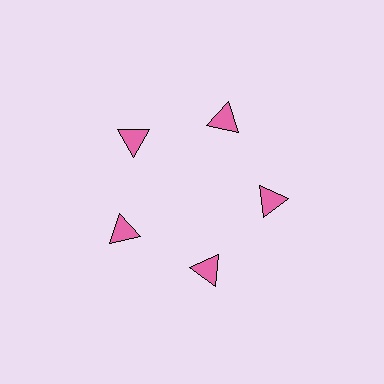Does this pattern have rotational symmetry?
Yes, this pattern has 5-fold rotational symmetry. It looks the same after rotating 72 degrees around the center.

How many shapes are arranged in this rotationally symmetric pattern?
There are 5 shapes, arranged in 5 groups of 1.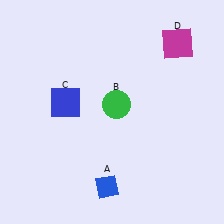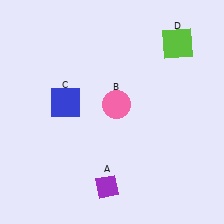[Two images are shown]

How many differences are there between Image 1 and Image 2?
There are 3 differences between the two images.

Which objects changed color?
A changed from blue to purple. B changed from green to pink. D changed from magenta to lime.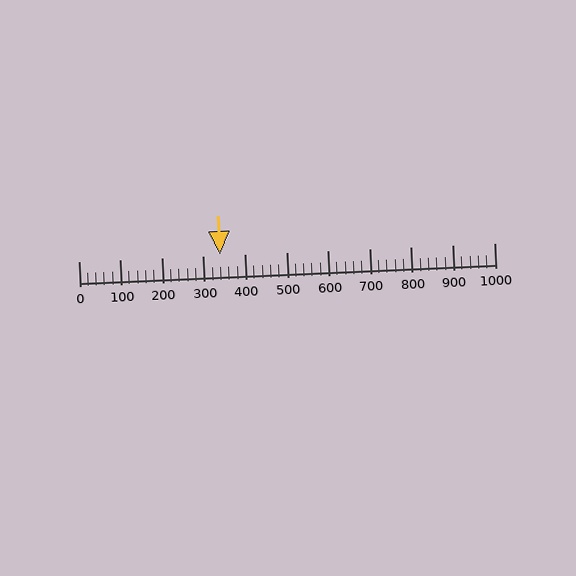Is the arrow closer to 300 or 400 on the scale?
The arrow is closer to 300.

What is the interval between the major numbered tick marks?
The major tick marks are spaced 100 units apart.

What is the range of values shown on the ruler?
The ruler shows values from 0 to 1000.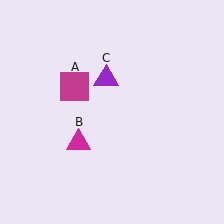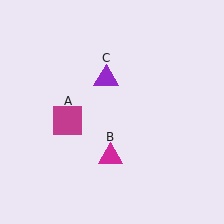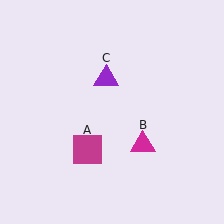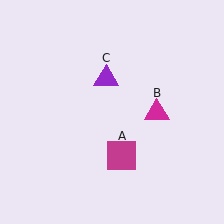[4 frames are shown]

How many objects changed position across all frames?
2 objects changed position: magenta square (object A), magenta triangle (object B).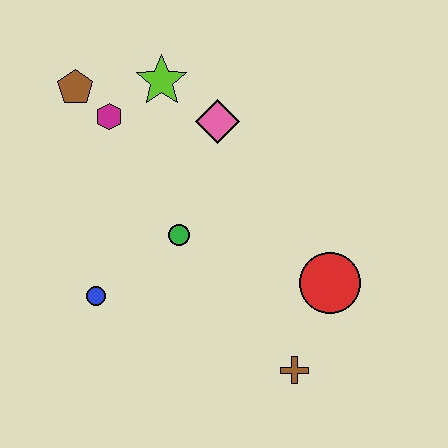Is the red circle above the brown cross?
Yes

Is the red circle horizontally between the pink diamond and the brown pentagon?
No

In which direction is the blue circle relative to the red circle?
The blue circle is to the left of the red circle.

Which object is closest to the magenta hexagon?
The brown pentagon is closest to the magenta hexagon.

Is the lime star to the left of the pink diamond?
Yes